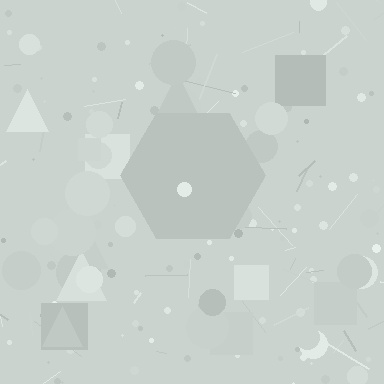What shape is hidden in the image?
A hexagon is hidden in the image.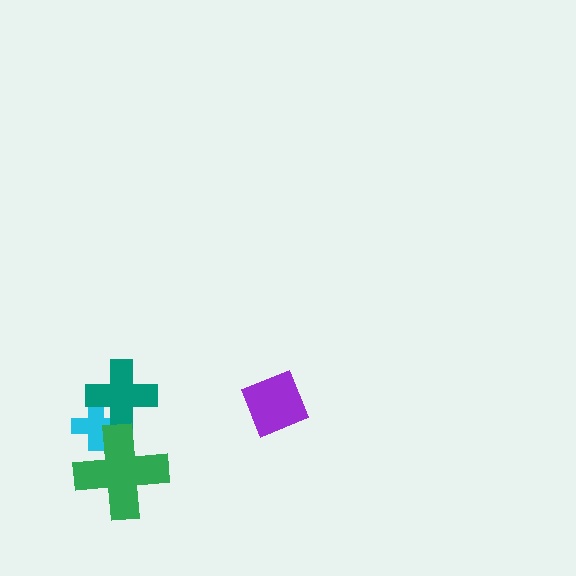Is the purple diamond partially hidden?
No, no other shape covers it.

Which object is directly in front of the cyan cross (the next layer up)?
The teal cross is directly in front of the cyan cross.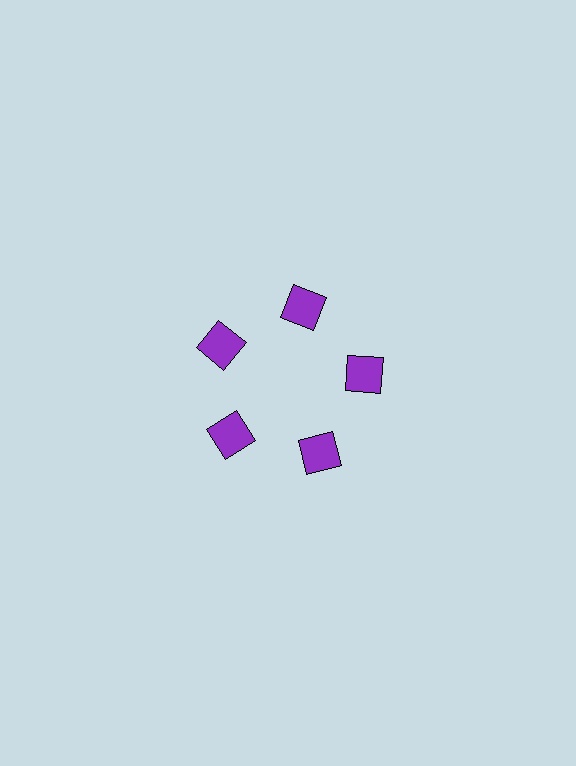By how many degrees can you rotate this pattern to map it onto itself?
The pattern maps onto itself every 72 degrees of rotation.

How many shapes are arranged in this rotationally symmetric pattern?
There are 5 shapes, arranged in 5 groups of 1.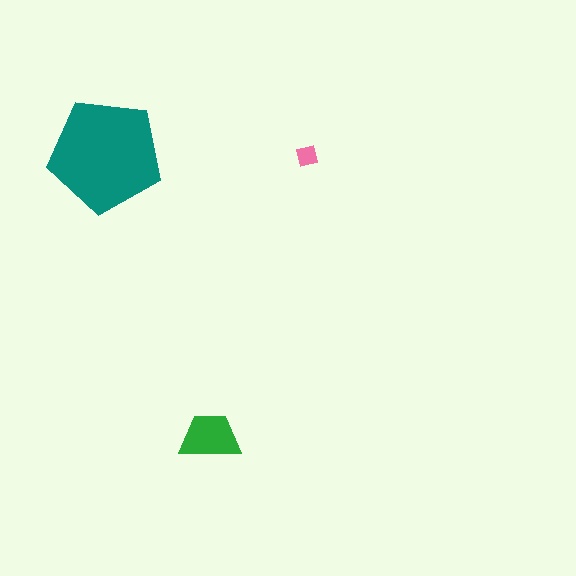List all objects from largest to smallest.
The teal pentagon, the green trapezoid, the pink square.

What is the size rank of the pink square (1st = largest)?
3rd.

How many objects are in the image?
There are 3 objects in the image.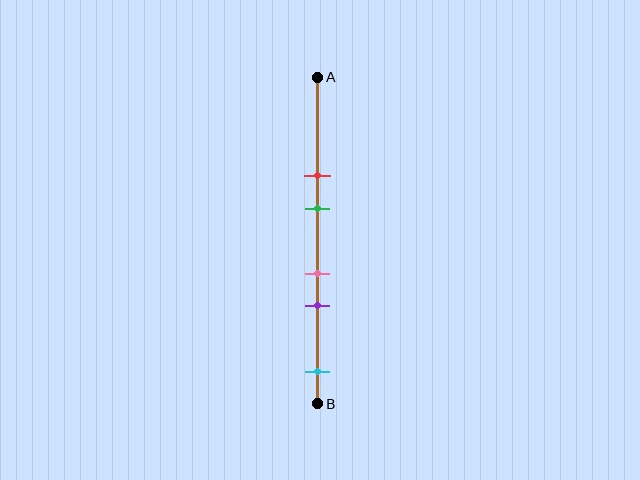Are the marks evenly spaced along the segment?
No, the marks are not evenly spaced.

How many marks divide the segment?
There are 5 marks dividing the segment.